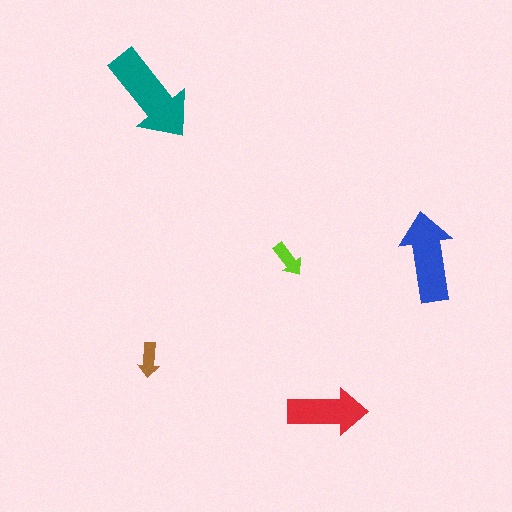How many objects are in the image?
There are 5 objects in the image.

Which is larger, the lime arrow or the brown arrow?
The lime one.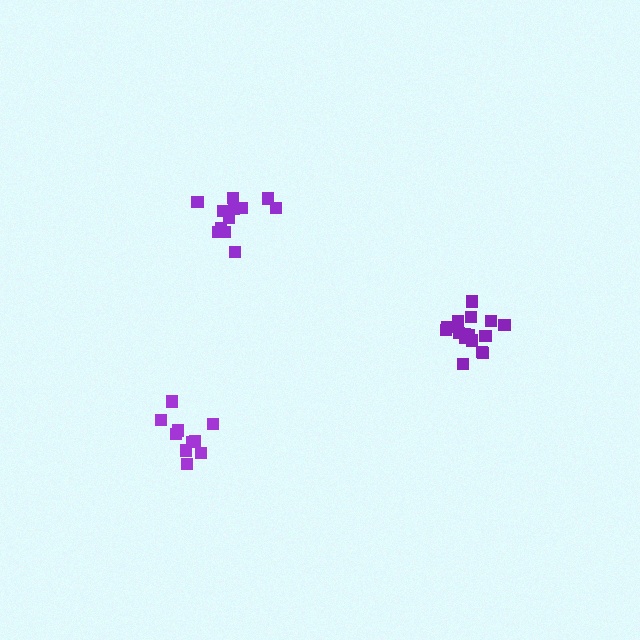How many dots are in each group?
Group 1: 12 dots, Group 2: 16 dots, Group 3: 10 dots (38 total).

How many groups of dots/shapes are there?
There are 3 groups.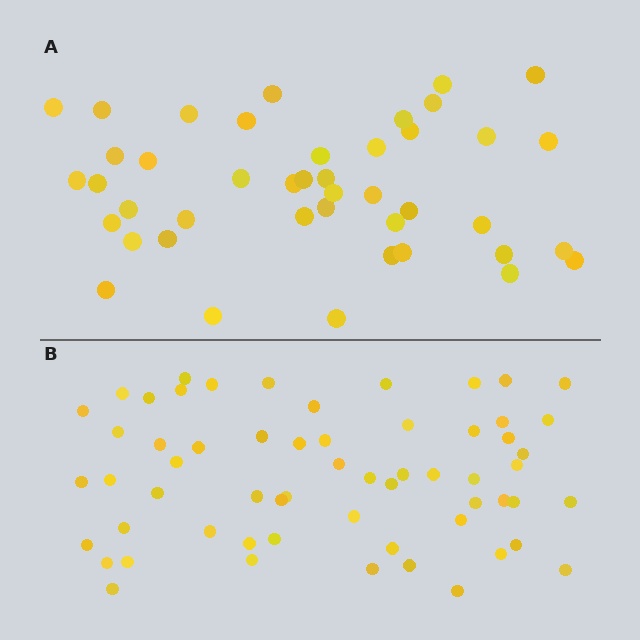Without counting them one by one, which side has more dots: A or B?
Region B (the bottom region) has more dots.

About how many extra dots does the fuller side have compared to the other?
Region B has approximately 15 more dots than region A.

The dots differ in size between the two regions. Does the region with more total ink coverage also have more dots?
No. Region A has more total ink coverage because its dots are larger, but region B actually contains more individual dots. Total area can be misleading — the number of items is what matters here.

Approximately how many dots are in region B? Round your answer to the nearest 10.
About 60 dots.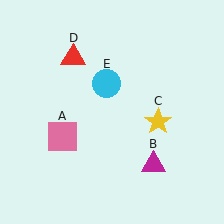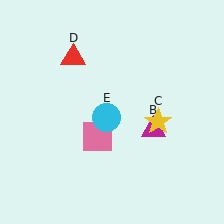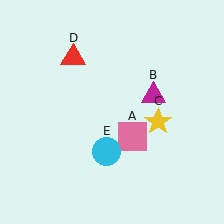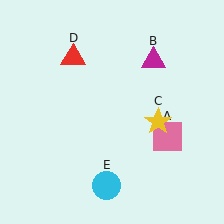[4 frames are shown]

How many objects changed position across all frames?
3 objects changed position: pink square (object A), magenta triangle (object B), cyan circle (object E).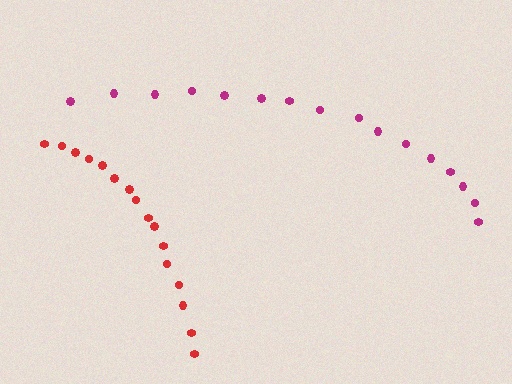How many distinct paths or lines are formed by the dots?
There are 2 distinct paths.